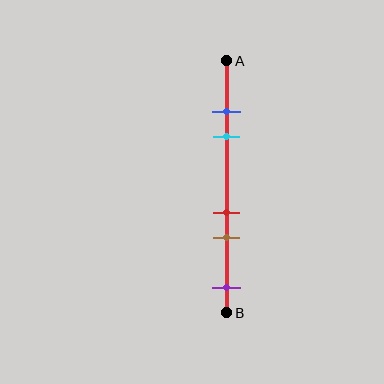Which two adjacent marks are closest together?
The blue and cyan marks are the closest adjacent pair.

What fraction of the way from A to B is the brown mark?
The brown mark is approximately 70% (0.7) of the way from A to B.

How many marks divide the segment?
There are 5 marks dividing the segment.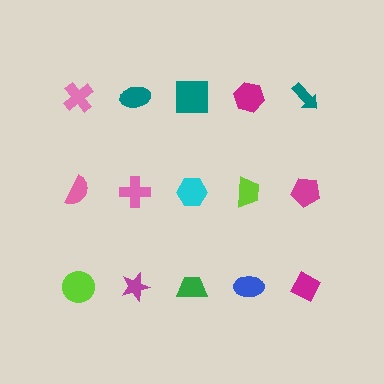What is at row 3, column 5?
A magenta diamond.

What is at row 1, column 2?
A teal ellipse.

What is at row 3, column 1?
A lime circle.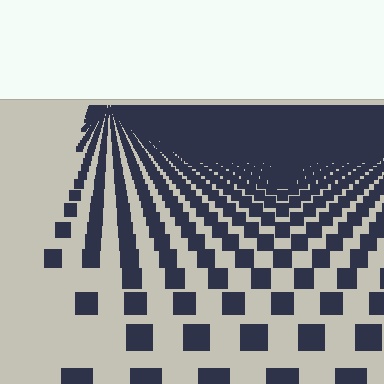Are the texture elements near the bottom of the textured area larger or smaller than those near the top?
Larger. Near the bottom, elements are closer to the viewer and appear at a bigger on-screen size.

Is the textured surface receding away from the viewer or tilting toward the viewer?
The surface is receding away from the viewer. Texture elements get smaller and denser toward the top.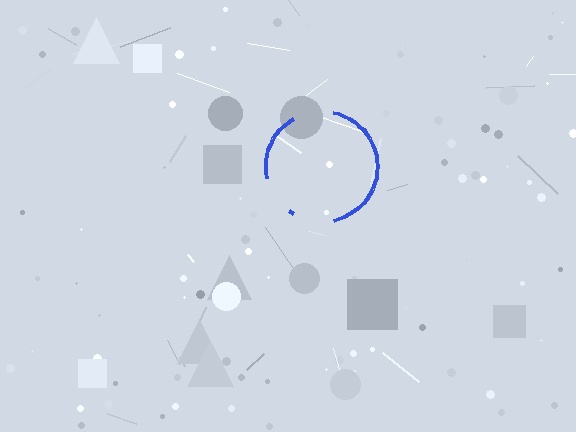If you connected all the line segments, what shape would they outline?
They would outline a circle.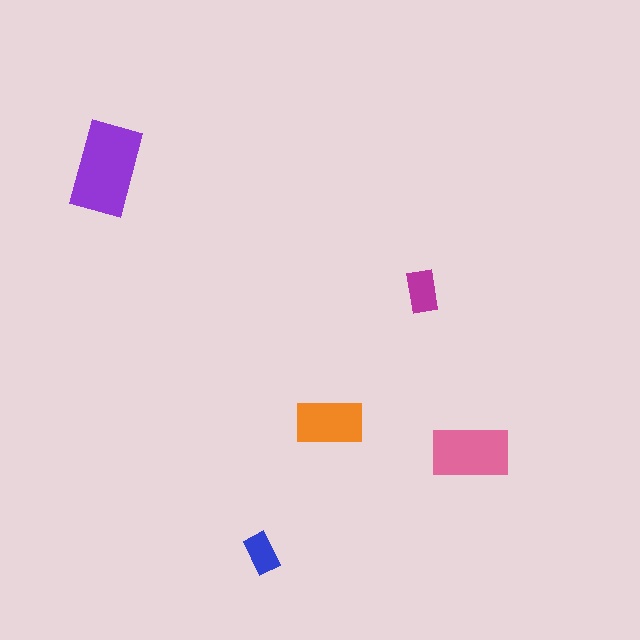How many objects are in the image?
There are 5 objects in the image.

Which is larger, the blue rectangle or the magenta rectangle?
The magenta one.